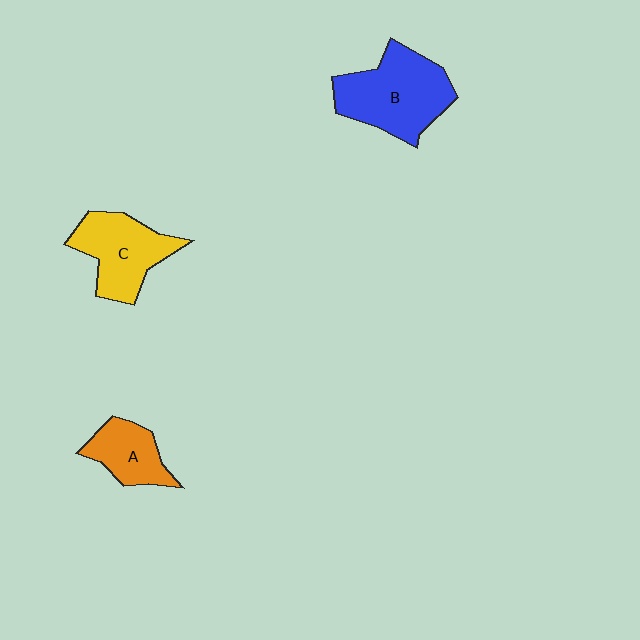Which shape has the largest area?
Shape B (blue).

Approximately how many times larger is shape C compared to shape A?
Approximately 1.5 times.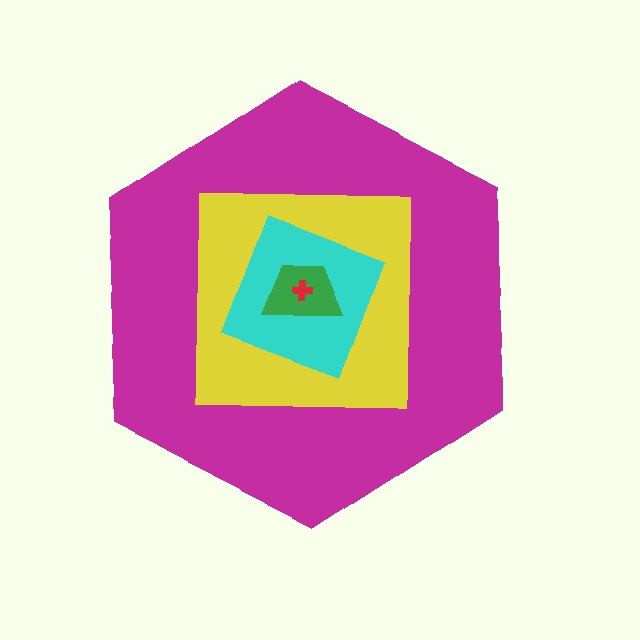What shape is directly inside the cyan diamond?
The green trapezoid.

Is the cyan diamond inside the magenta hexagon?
Yes.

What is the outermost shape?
The magenta hexagon.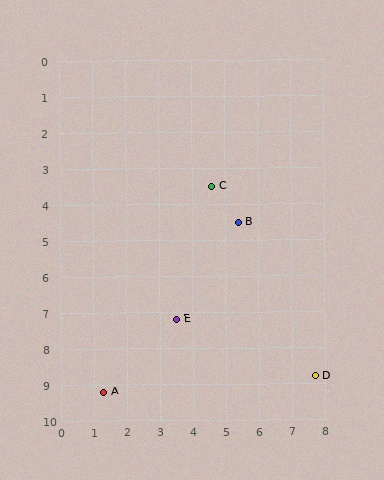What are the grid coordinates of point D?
Point D is at approximately (7.7, 8.8).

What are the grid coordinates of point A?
Point A is at approximately (1.3, 9.2).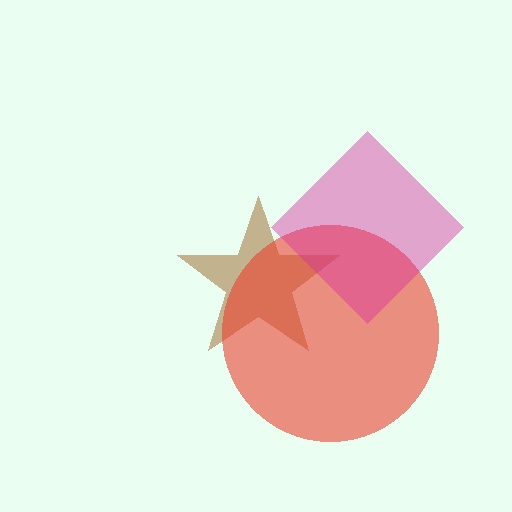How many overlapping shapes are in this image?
There are 3 overlapping shapes in the image.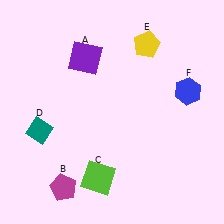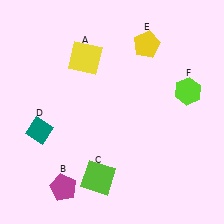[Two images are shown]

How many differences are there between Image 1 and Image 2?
There are 2 differences between the two images.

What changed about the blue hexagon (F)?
In Image 1, F is blue. In Image 2, it changed to lime.